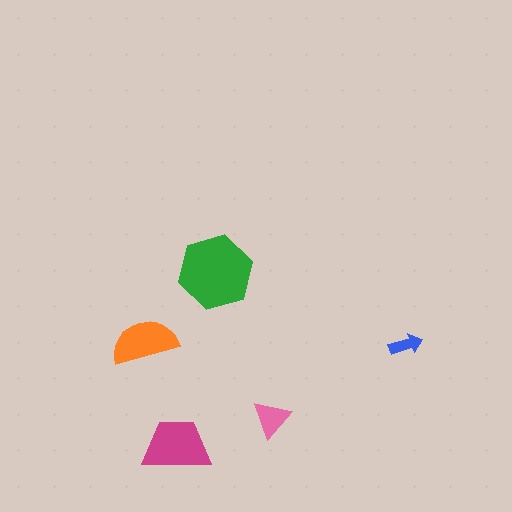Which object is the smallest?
The blue arrow.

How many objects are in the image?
There are 5 objects in the image.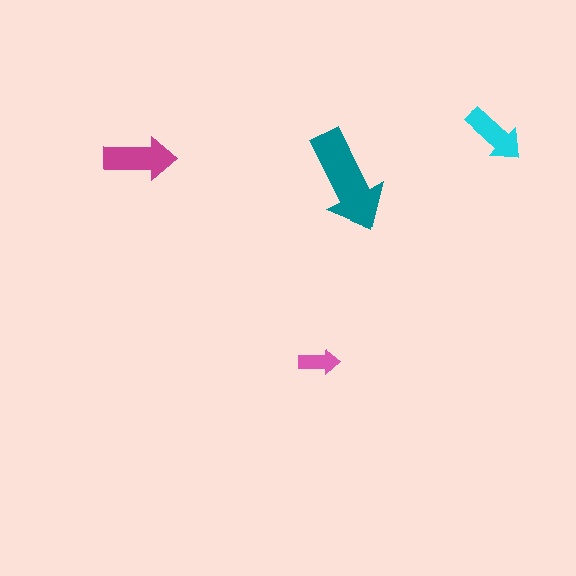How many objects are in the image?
There are 4 objects in the image.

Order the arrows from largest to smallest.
the teal one, the magenta one, the cyan one, the pink one.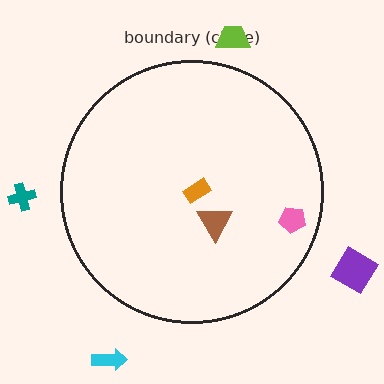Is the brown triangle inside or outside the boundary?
Inside.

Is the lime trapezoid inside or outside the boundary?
Outside.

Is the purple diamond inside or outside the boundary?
Outside.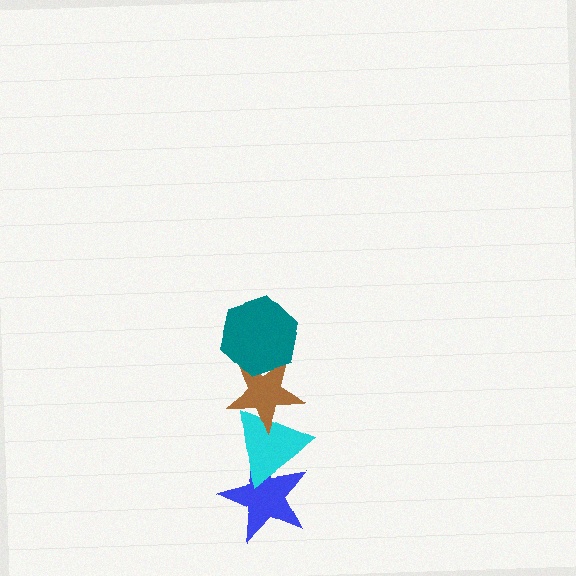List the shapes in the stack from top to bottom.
From top to bottom: the teal hexagon, the brown star, the cyan triangle, the blue star.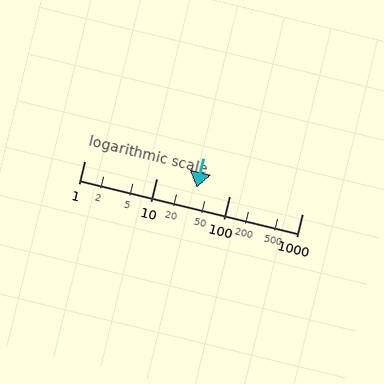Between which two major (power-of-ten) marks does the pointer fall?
The pointer is between 10 and 100.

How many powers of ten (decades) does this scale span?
The scale spans 3 decades, from 1 to 1000.